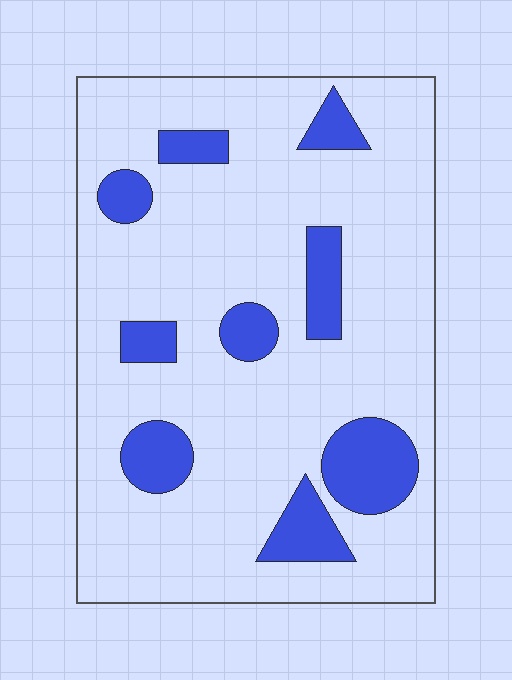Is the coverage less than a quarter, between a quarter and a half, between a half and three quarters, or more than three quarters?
Less than a quarter.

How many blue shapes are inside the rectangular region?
9.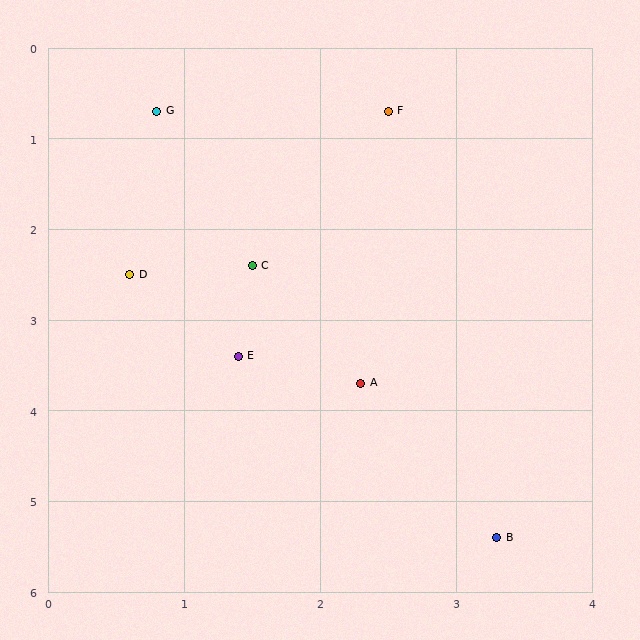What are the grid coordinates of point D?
Point D is at approximately (0.6, 2.5).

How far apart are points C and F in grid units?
Points C and F are about 2.0 grid units apart.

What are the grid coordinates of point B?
Point B is at approximately (3.3, 5.4).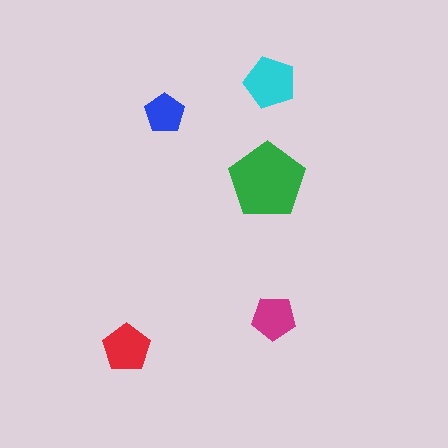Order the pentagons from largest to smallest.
the green one, the cyan one, the red one, the magenta one, the blue one.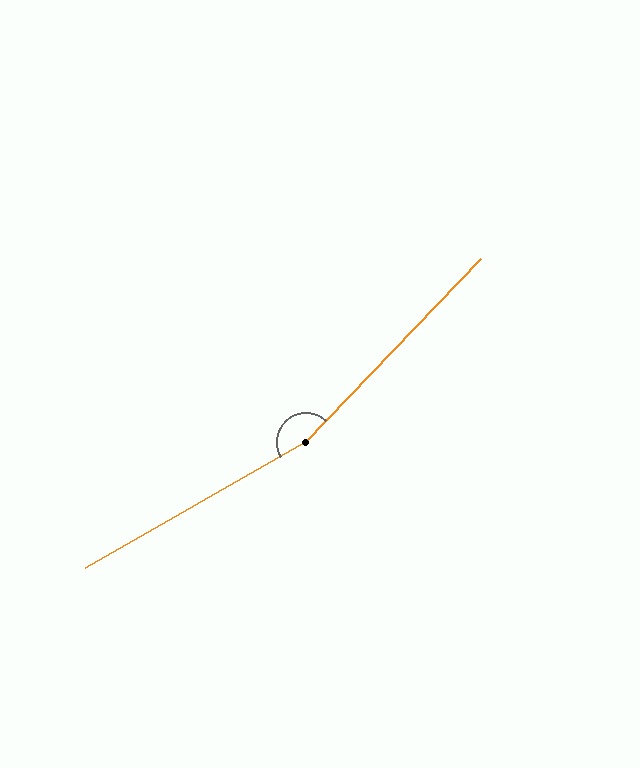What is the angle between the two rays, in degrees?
Approximately 164 degrees.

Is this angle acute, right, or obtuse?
It is obtuse.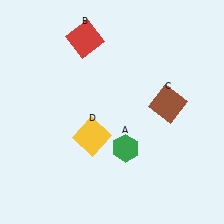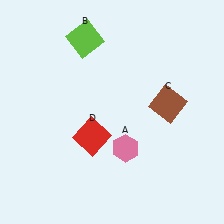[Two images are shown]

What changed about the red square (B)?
In Image 1, B is red. In Image 2, it changed to lime.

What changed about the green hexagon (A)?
In Image 1, A is green. In Image 2, it changed to pink.